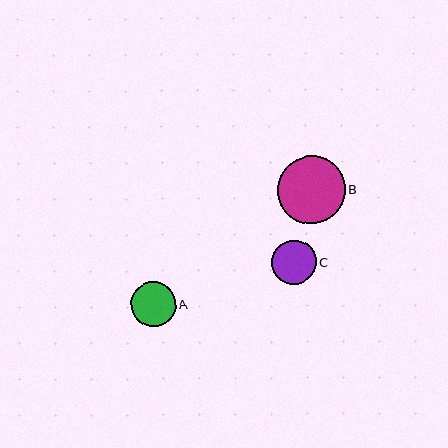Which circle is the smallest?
Circle C is the smallest with a size of approximately 45 pixels.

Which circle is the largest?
Circle B is the largest with a size of approximately 68 pixels.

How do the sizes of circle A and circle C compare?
Circle A and circle C are approximately the same size.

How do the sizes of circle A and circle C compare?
Circle A and circle C are approximately the same size.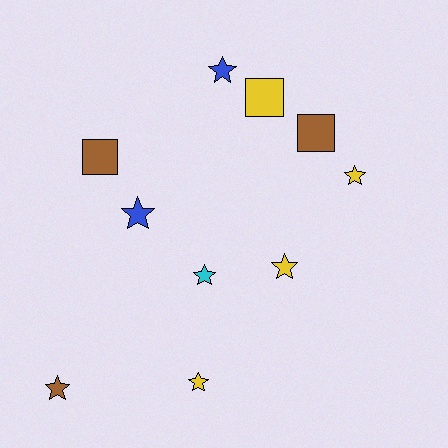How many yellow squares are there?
There is 1 yellow square.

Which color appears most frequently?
Yellow, with 4 objects.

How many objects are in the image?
There are 10 objects.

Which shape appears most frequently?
Star, with 7 objects.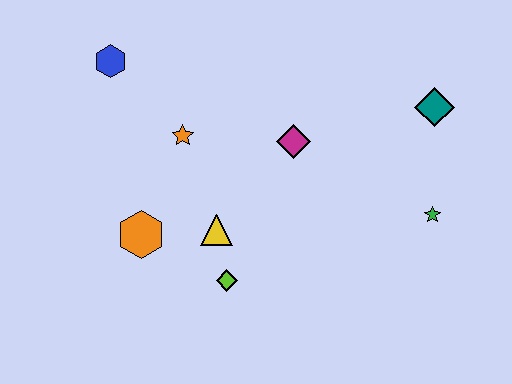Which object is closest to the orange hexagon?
The yellow triangle is closest to the orange hexagon.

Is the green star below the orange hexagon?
No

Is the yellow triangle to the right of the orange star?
Yes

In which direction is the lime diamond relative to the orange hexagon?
The lime diamond is to the right of the orange hexagon.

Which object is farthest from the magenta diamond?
The blue hexagon is farthest from the magenta diamond.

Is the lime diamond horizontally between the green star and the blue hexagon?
Yes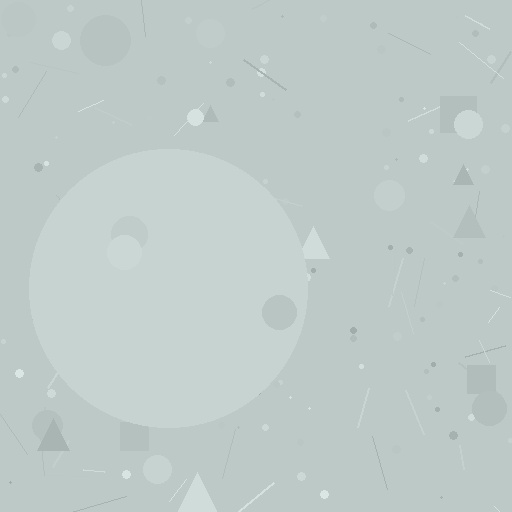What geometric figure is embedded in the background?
A circle is embedded in the background.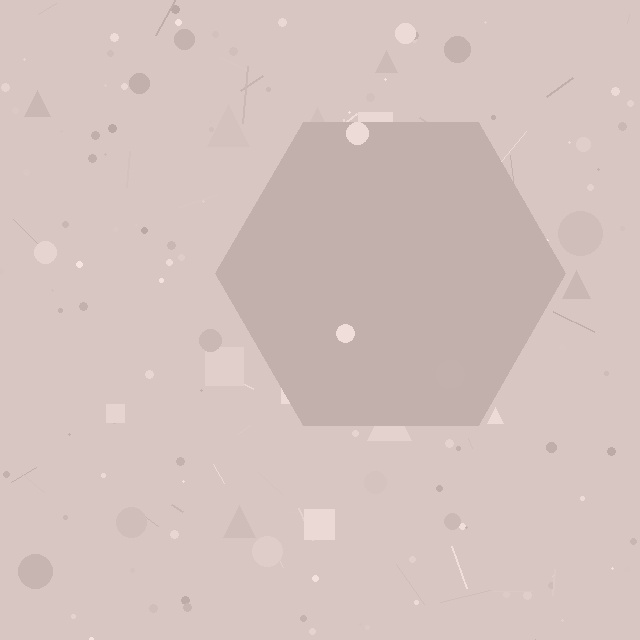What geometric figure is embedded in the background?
A hexagon is embedded in the background.